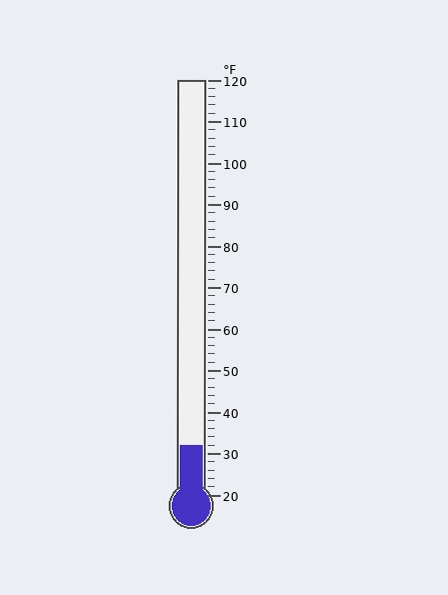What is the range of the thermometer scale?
The thermometer scale ranges from 20°F to 120°F.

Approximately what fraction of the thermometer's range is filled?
The thermometer is filled to approximately 10% of its range.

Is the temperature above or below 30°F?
The temperature is above 30°F.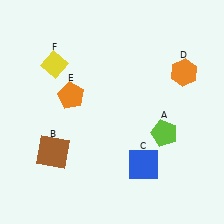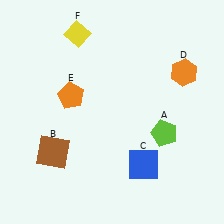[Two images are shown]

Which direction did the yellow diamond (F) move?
The yellow diamond (F) moved up.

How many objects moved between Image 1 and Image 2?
1 object moved between the two images.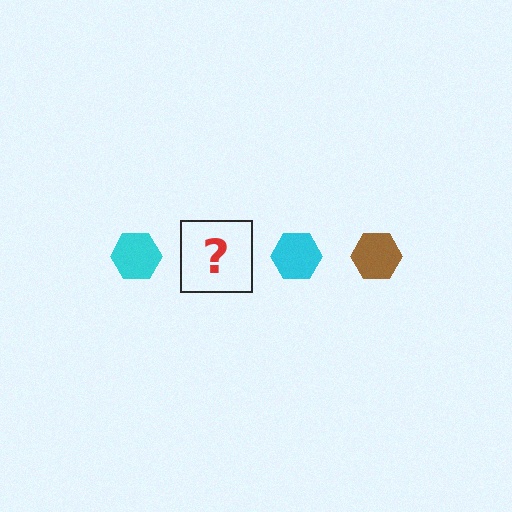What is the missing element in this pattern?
The missing element is a brown hexagon.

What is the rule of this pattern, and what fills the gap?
The rule is that the pattern cycles through cyan, brown hexagons. The gap should be filled with a brown hexagon.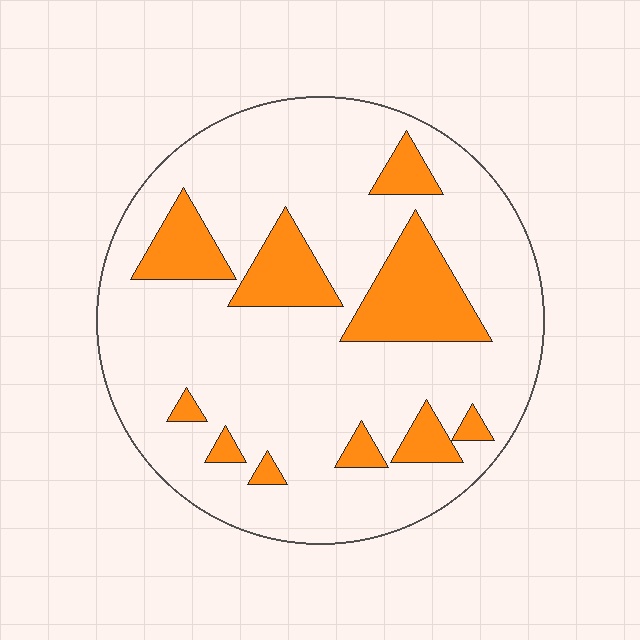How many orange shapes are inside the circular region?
10.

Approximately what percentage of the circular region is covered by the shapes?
Approximately 20%.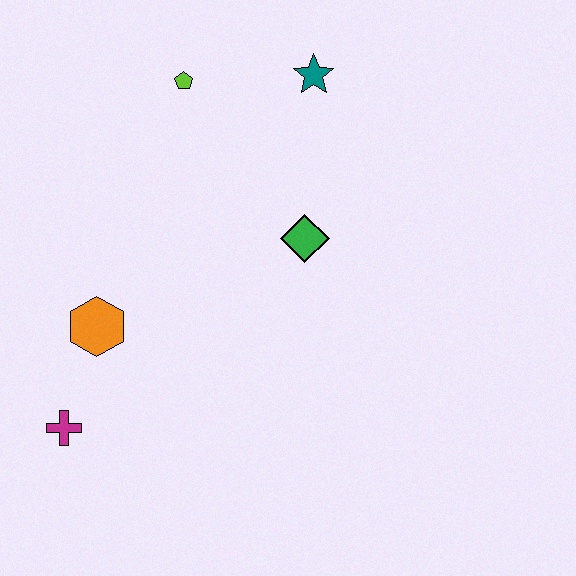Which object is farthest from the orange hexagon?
The teal star is farthest from the orange hexagon.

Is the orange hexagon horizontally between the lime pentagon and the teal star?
No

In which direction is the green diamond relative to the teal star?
The green diamond is below the teal star.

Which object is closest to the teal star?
The lime pentagon is closest to the teal star.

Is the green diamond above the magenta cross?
Yes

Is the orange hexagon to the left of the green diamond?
Yes